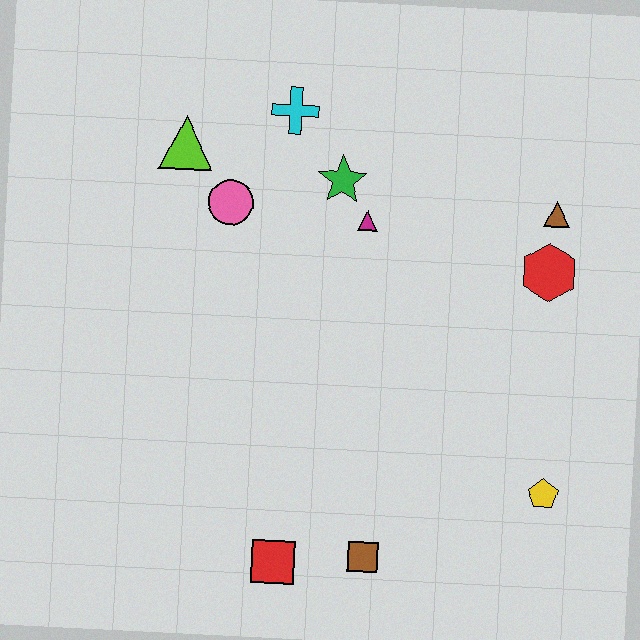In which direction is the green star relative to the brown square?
The green star is above the brown square.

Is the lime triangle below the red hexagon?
No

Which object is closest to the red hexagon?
The brown triangle is closest to the red hexagon.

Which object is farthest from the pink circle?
The yellow pentagon is farthest from the pink circle.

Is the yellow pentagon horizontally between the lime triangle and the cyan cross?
No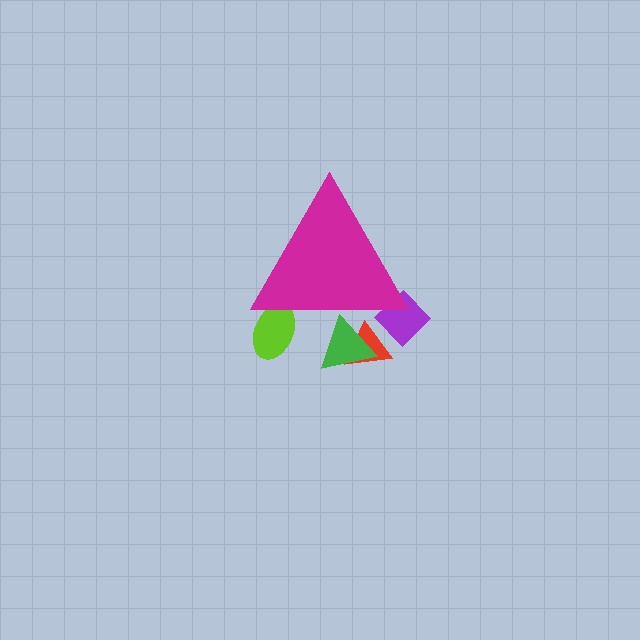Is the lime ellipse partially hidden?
Yes, the lime ellipse is partially hidden behind the magenta triangle.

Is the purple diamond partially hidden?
Yes, the purple diamond is partially hidden behind the magenta triangle.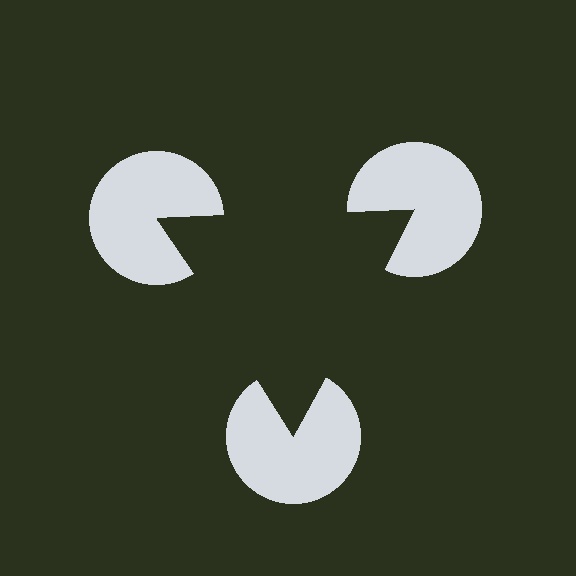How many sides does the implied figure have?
3 sides.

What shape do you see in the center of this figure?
An illusory triangle — its edges are inferred from the aligned wedge cuts in the pac-man discs, not physically drawn.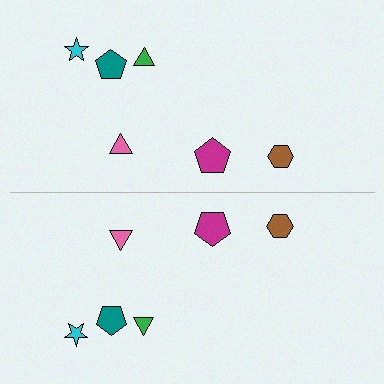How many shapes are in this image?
There are 12 shapes in this image.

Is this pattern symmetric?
Yes, this pattern has bilateral (reflection) symmetry.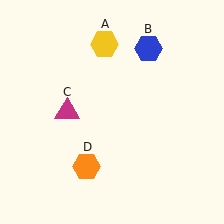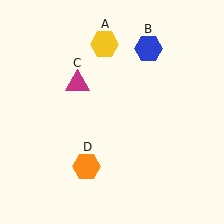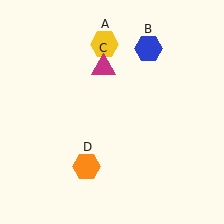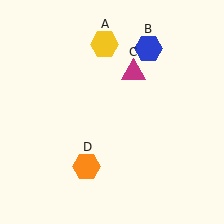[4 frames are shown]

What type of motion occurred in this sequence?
The magenta triangle (object C) rotated clockwise around the center of the scene.